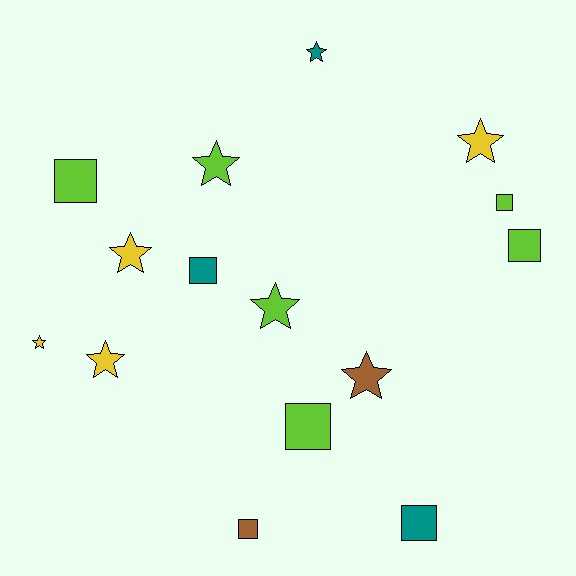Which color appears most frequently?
Lime, with 6 objects.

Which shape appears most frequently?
Star, with 8 objects.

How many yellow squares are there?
There are no yellow squares.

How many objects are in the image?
There are 15 objects.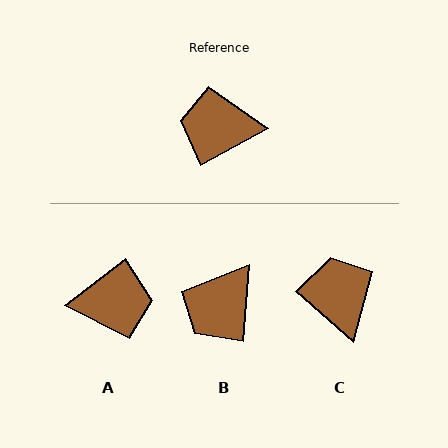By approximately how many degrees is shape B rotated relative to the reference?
Approximately 57 degrees counter-clockwise.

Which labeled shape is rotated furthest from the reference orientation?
A, about 171 degrees away.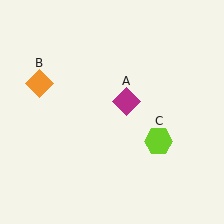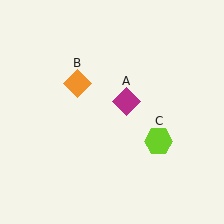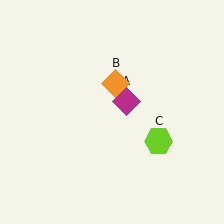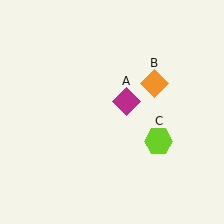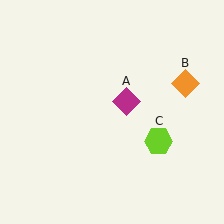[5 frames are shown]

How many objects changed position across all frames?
1 object changed position: orange diamond (object B).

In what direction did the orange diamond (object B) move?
The orange diamond (object B) moved right.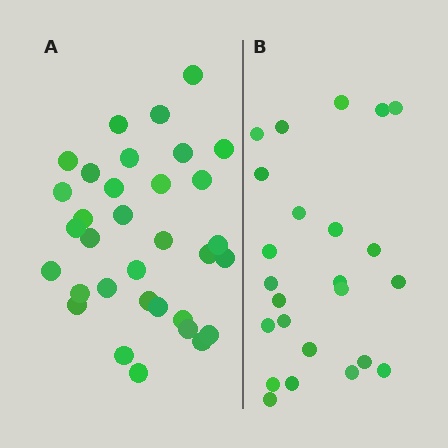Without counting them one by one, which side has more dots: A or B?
Region A (the left region) has more dots.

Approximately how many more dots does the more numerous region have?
Region A has roughly 8 or so more dots than region B.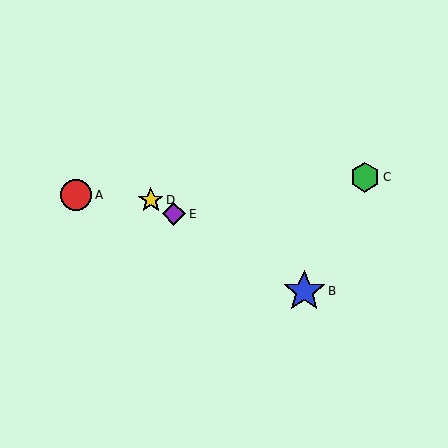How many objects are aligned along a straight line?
3 objects (B, D, E) are aligned along a straight line.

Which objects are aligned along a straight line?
Objects B, D, E are aligned along a straight line.